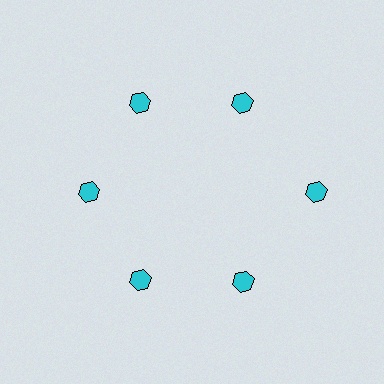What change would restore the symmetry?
The symmetry would be restored by moving it inward, back onto the ring so that all 6 hexagons sit at equal angles and equal distance from the center.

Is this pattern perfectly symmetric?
No. The 6 cyan hexagons are arranged in a ring, but one element near the 3 o'clock position is pushed outward from the center, breaking the 6-fold rotational symmetry.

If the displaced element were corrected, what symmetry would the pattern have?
It would have 6-fold rotational symmetry — the pattern would map onto itself every 60 degrees.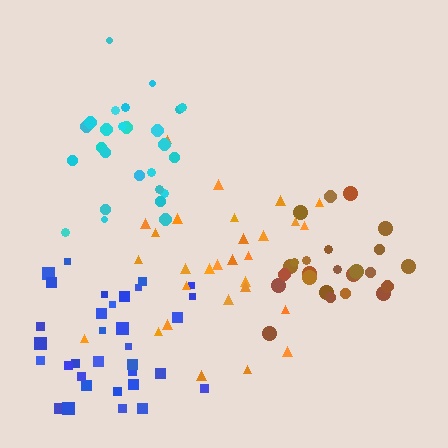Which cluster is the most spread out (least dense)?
Cyan.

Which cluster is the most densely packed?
Brown.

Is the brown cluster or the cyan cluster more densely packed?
Brown.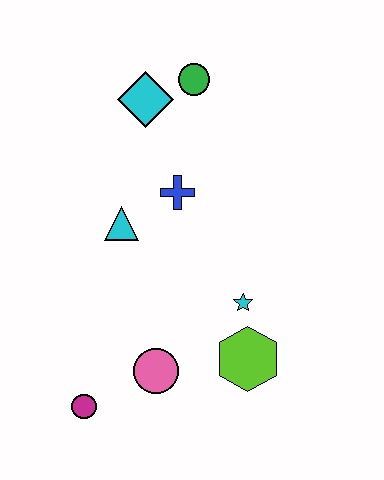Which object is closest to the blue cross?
The cyan triangle is closest to the blue cross.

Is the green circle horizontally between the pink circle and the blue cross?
No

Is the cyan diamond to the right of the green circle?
No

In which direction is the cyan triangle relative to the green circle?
The cyan triangle is below the green circle.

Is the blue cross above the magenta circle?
Yes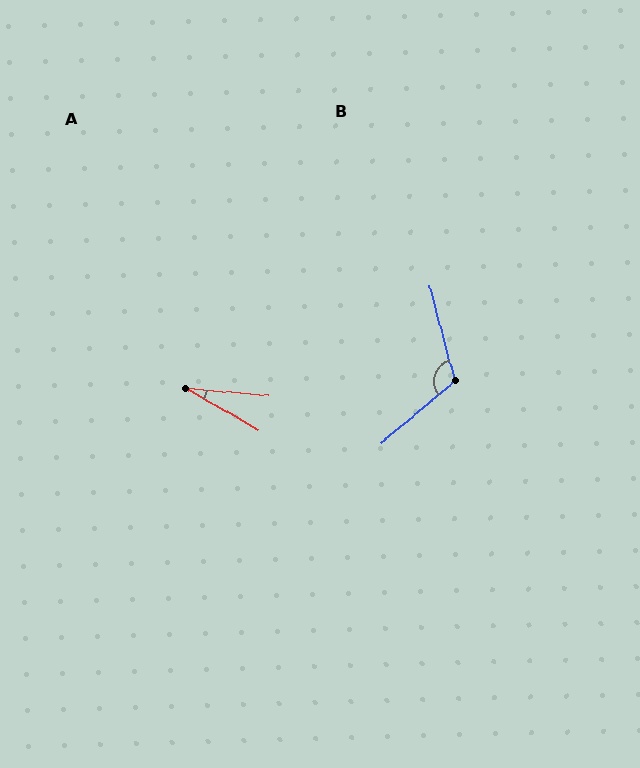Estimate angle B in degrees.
Approximately 116 degrees.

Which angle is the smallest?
A, at approximately 25 degrees.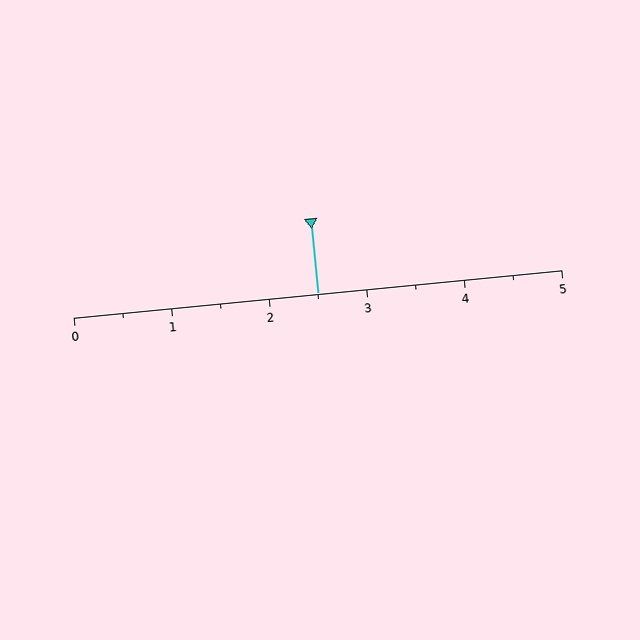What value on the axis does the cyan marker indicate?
The marker indicates approximately 2.5.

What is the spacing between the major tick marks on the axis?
The major ticks are spaced 1 apart.